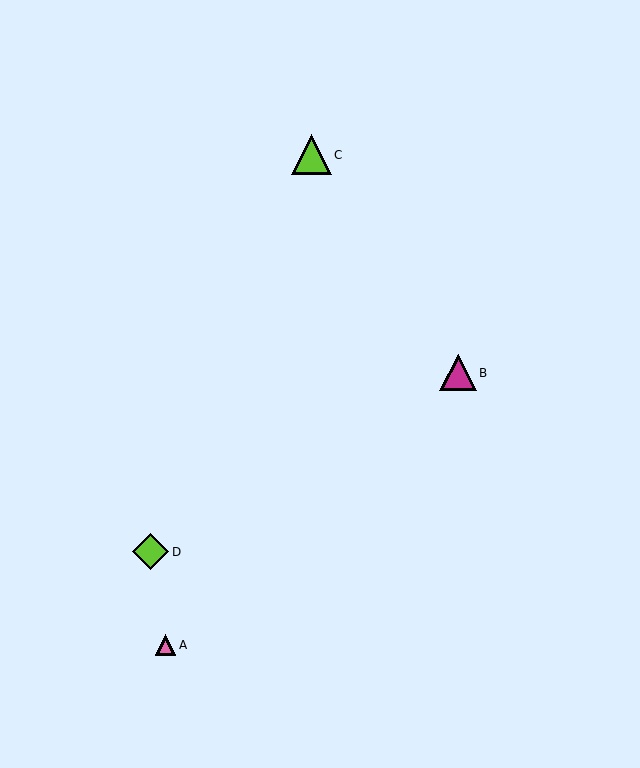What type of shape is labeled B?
Shape B is a magenta triangle.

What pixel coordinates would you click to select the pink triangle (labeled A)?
Click at (166, 645) to select the pink triangle A.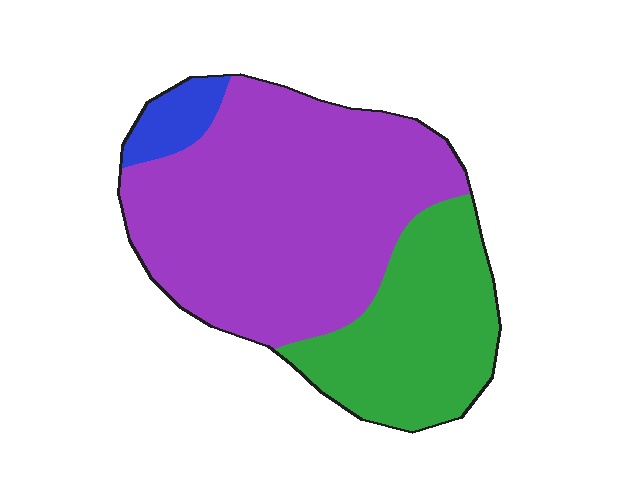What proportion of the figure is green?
Green takes up about one third (1/3) of the figure.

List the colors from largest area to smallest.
From largest to smallest: purple, green, blue.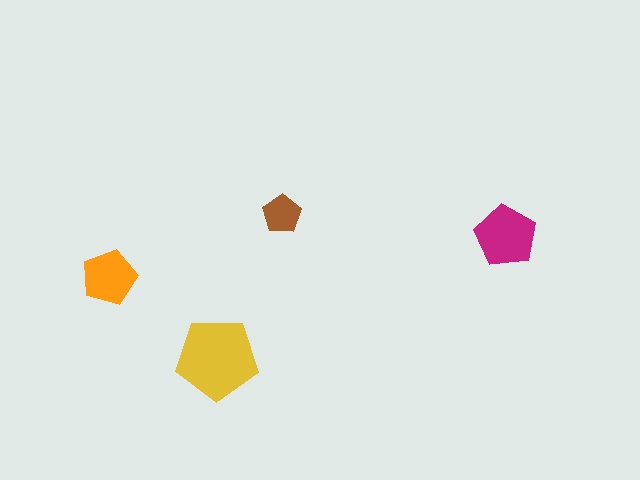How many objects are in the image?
There are 4 objects in the image.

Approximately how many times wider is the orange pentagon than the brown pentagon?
About 1.5 times wider.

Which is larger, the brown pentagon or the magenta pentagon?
The magenta one.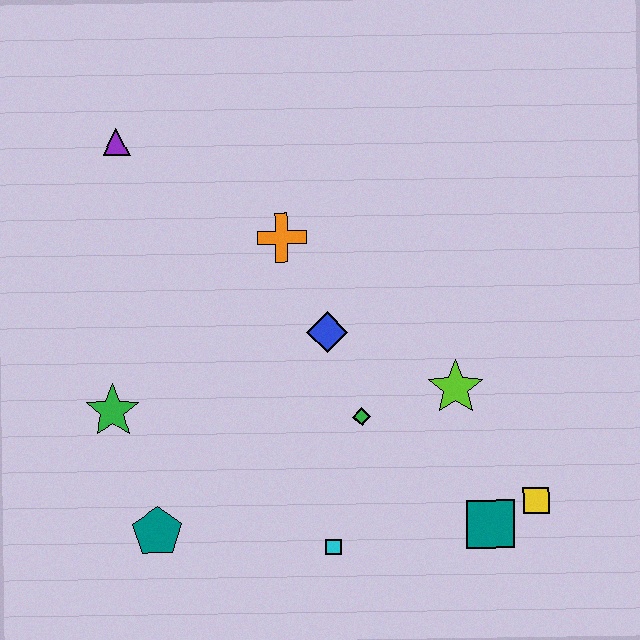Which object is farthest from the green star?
The yellow square is farthest from the green star.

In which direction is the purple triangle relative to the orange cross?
The purple triangle is to the left of the orange cross.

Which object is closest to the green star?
The teal pentagon is closest to the green star.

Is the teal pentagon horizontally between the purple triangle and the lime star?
Yes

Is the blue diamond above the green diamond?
Yes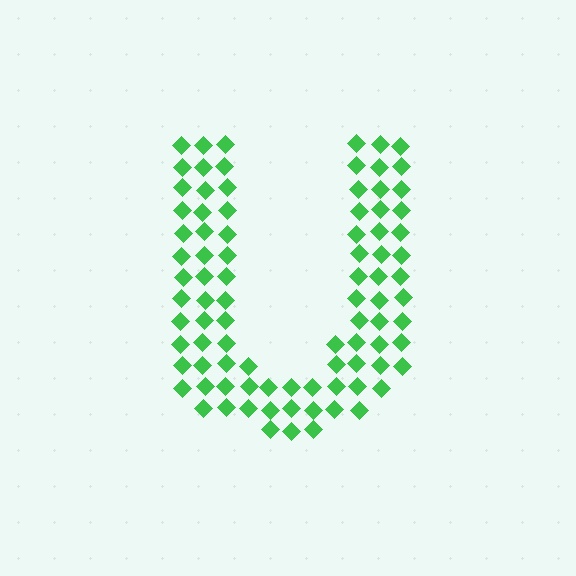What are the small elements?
The small elements are diamonds.